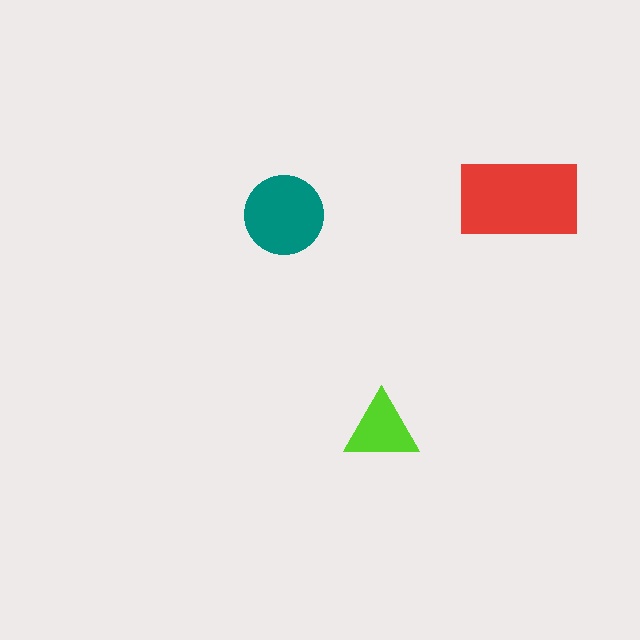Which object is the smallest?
The lime triangle.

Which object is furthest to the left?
The teal circle is leftmost.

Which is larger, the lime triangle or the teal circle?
The teal circle.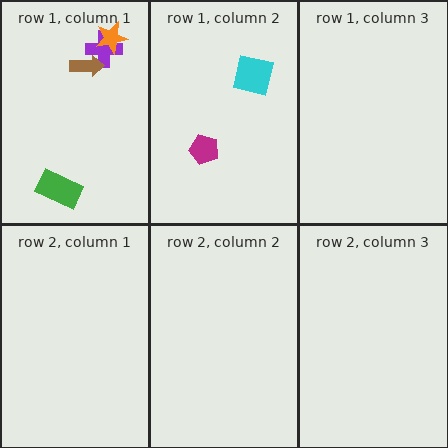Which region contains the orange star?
The row 1, column 1 region.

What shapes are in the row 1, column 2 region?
The magenta pentagon, the cyan square.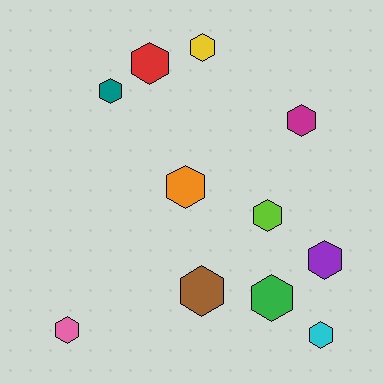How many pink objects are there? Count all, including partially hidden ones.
There is 1 pink object.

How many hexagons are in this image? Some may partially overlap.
There are 11 hexagons.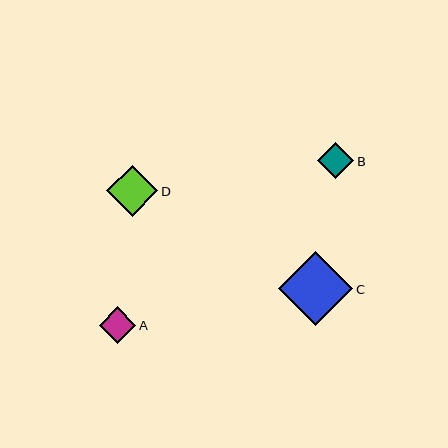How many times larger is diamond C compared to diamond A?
Diamond C is approximately 2.0 times the size of diamond A.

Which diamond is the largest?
Diamond C is the largest with a size of approximately 74 pixels.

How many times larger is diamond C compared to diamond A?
Diamond C is approximately 2.0 times the size of diamond A.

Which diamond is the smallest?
Diamond B is the smallest with a size of approximately 36 pixels.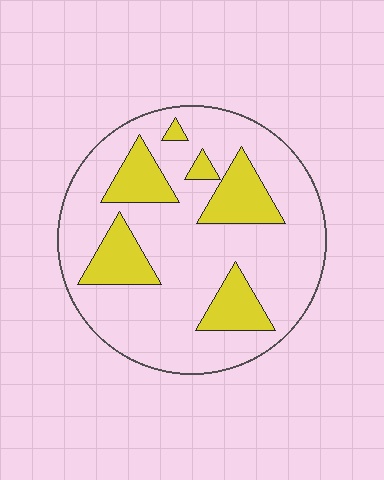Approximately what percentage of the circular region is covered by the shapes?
Approximately 25%.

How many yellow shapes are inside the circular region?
6.